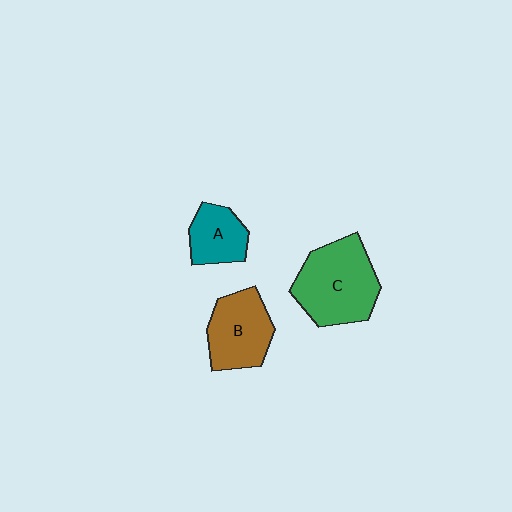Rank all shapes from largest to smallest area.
From largest to smallest: C (green), B (brown), A (teal).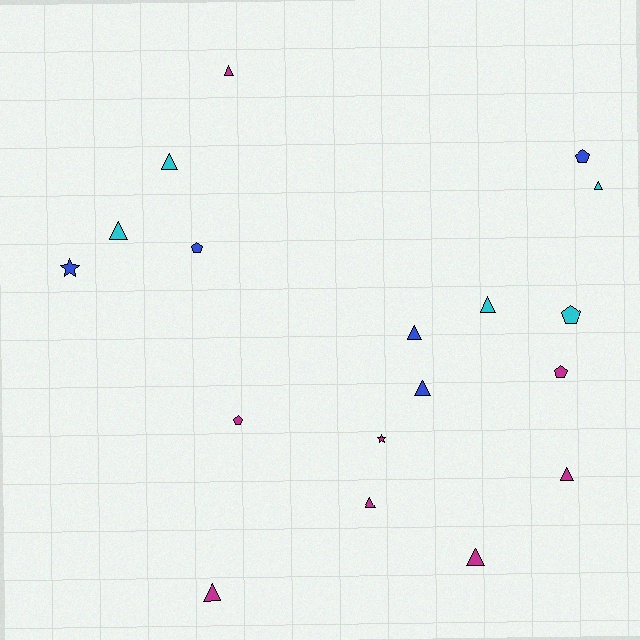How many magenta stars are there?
There is 1 magenta star.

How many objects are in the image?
There are 18 objects.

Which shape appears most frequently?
Triangle, with 11 objects.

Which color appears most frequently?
Magenta, with 8 objects.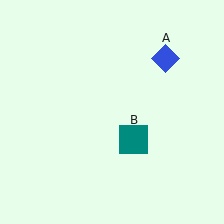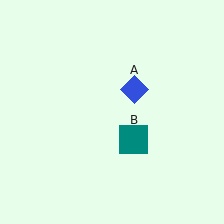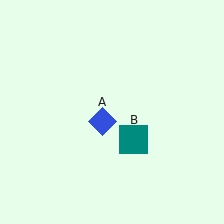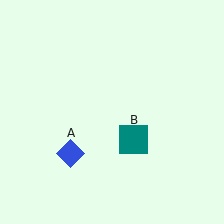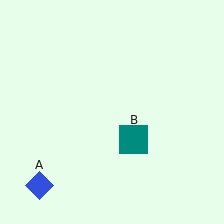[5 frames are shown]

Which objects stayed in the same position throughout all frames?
Teal square (object B) remained stationary.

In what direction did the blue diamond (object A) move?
The blue diamond (object A) moved down and to the left.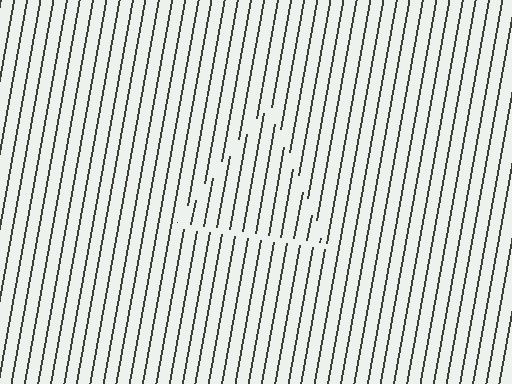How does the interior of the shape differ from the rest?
The interior of the shape contains the same grating, shifted by half a period — the contour is defined by the phase discontinuity where line-ends from the inner and outer gratings abut.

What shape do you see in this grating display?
An illusory triangle. The interior of the shape contains the same grating, shifted by half a period — the contour is defined by the phase discontinuity where line-ends from the inner and outer gratings abut.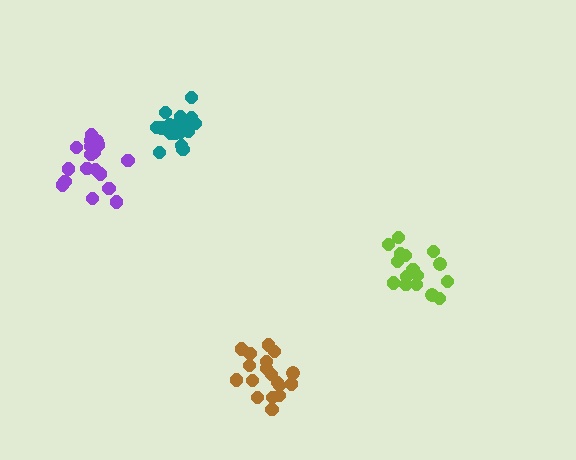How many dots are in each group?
Group 1: 18 dots, Group 2: 18 dots, Group 3: 16 dots, Group 4: 19 dots (71 total).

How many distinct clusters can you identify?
There are 4 distinct clusters.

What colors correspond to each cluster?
The clusters are colored: brown, purple, lime, teal.